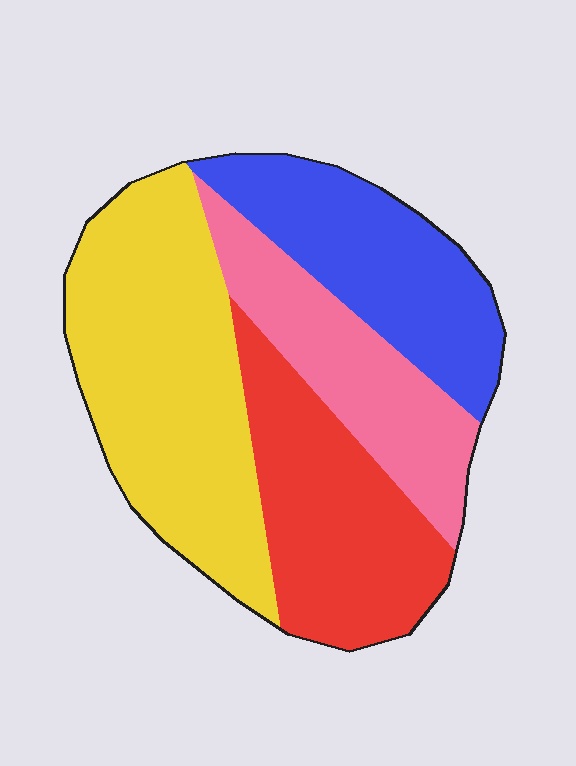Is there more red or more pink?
Red.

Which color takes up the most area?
Yellow, at roughly 35%.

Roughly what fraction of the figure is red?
Red covers around 25% of the figure.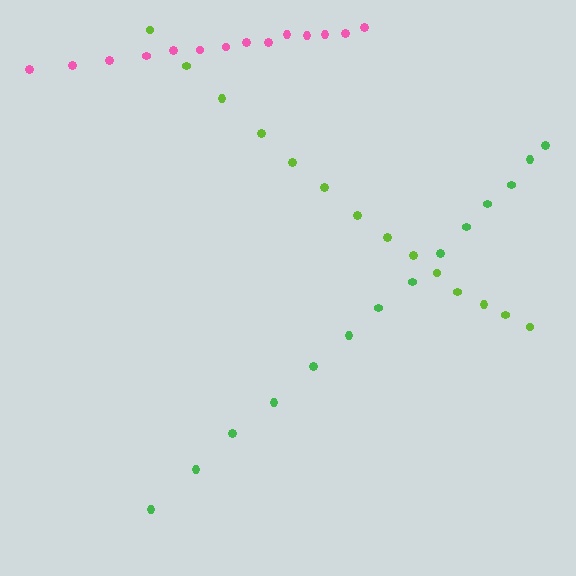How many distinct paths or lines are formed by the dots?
There are 3 distinct paths.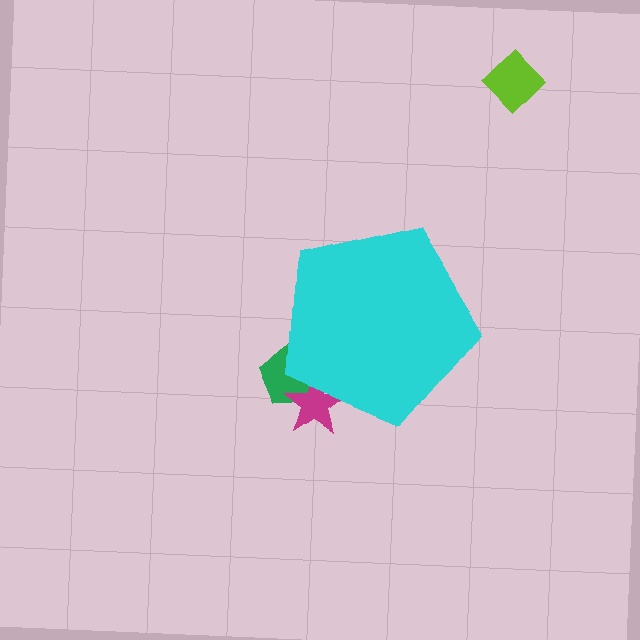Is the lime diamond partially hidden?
No, the lime diamond is fully visible.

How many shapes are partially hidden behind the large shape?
2 shapes are partially hidden.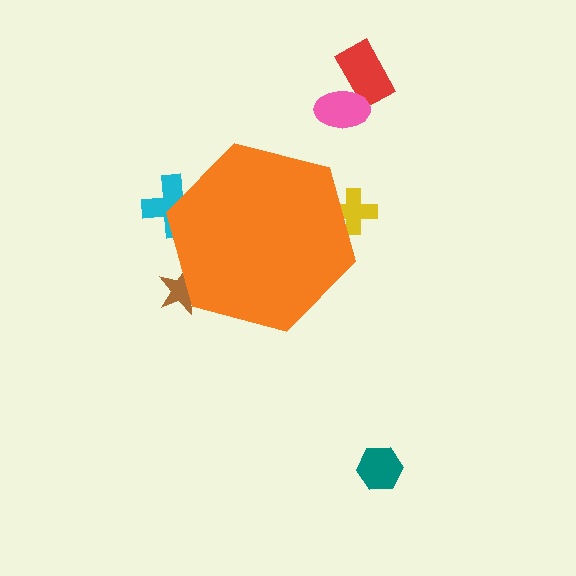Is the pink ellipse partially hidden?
No, the pink ellipse is fully visible.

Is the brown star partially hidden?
Yes, the brown star is partially hidden behind the orange hexagon.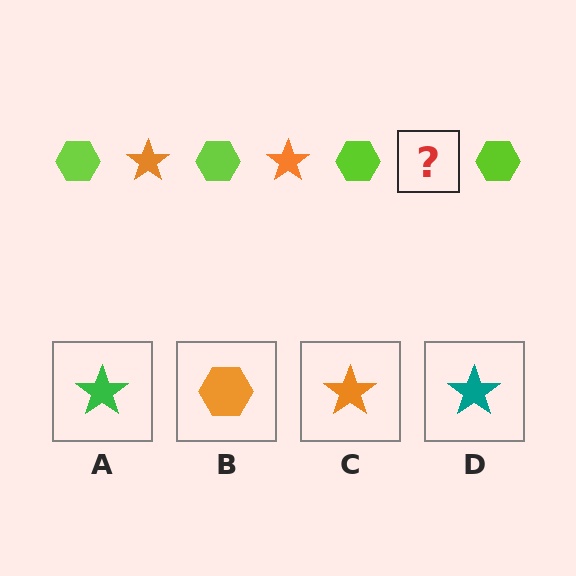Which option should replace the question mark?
Option C.